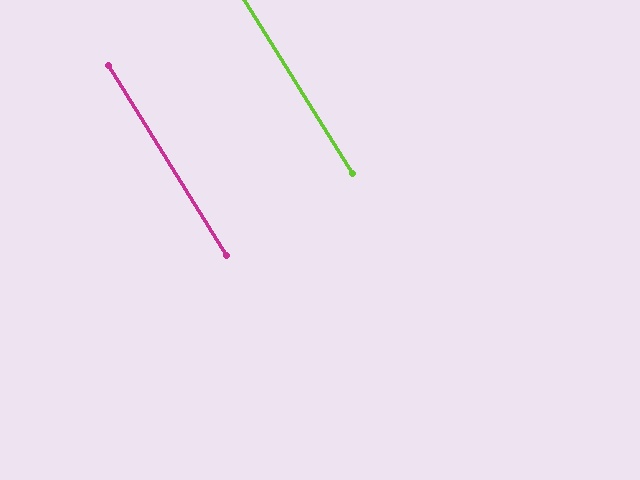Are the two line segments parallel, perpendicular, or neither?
Parallel — their directions differ by only 0.1°.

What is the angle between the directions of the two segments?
Approximately 0 degrees.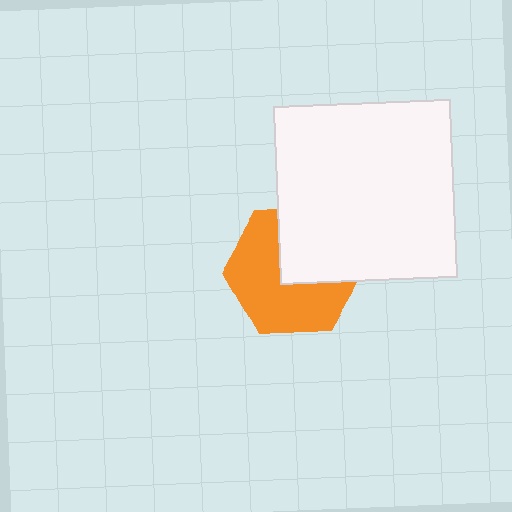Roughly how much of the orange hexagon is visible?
About half of it is visible (roughly 61%).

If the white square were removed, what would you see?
You would see the complete orange hexagon.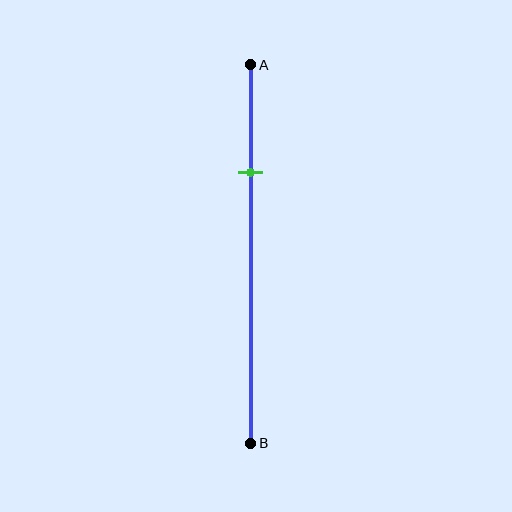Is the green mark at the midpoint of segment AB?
No, the mark is at about 30% from A, not at the 50% midpoint.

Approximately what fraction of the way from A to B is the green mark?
The green mark is approximately 30% of the way from A to B.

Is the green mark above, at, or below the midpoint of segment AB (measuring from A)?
The green mark is above the midpoint of segment AB.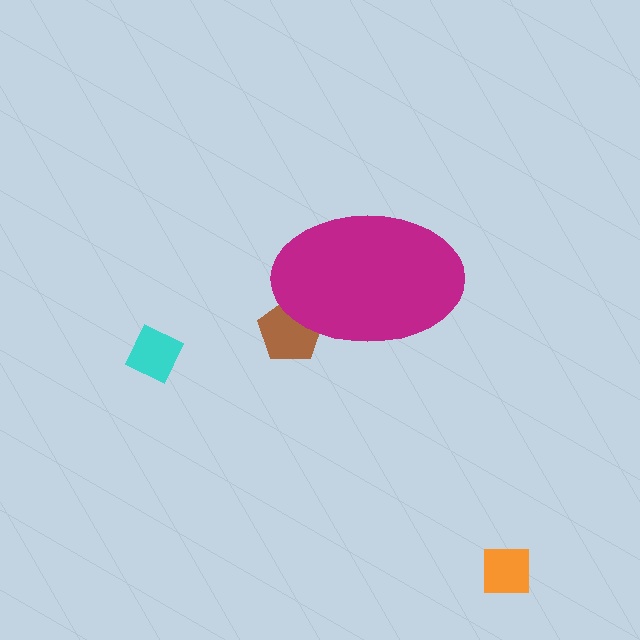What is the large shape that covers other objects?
A magenta ellipse.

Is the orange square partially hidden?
No, the orange square is fully visible.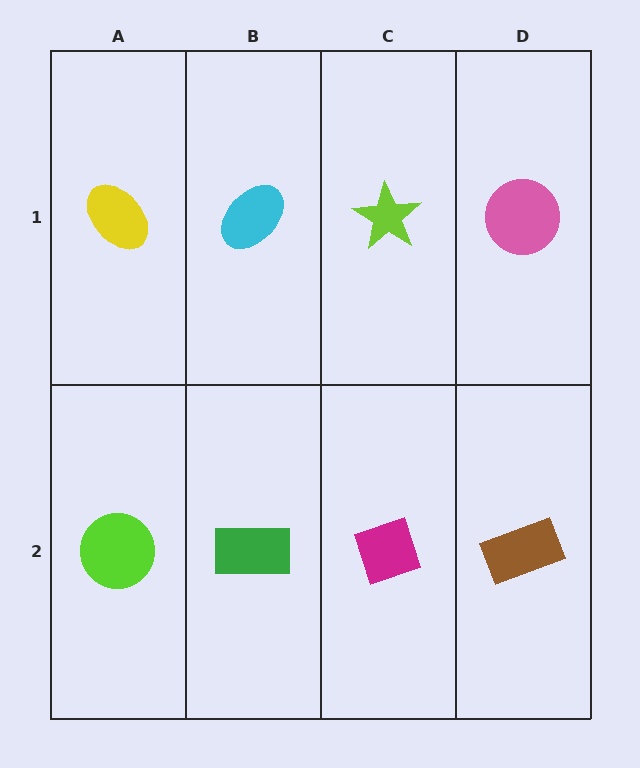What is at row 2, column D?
A brown rectangle.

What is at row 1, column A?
A yellow ellipse.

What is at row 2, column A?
A lime circle.